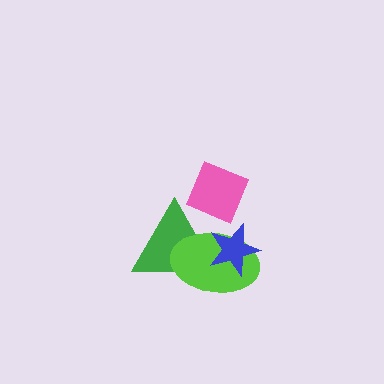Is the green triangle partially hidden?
Yes, it is partially covered by another shape.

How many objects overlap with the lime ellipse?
3 objects overlap with the lime ellipse.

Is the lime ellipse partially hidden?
Yes, it is partially covered by another shape.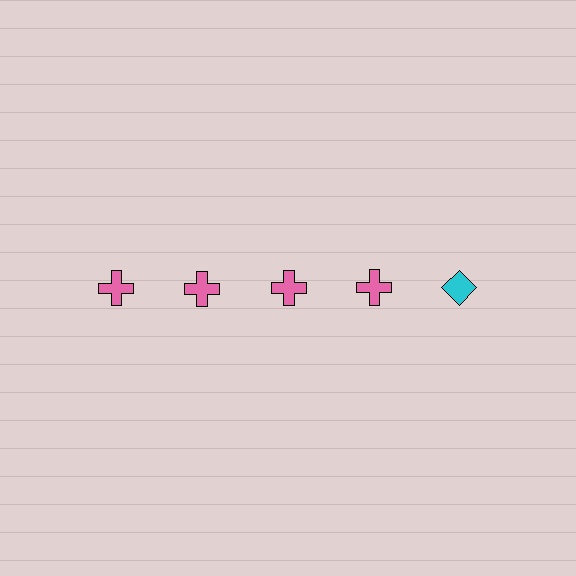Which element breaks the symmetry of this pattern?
The cyan diamond in the top row, rightmost column breaks the symmetry. All other shapes are pink crosses.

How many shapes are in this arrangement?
There are 5 shapes arranged in a grid pattern.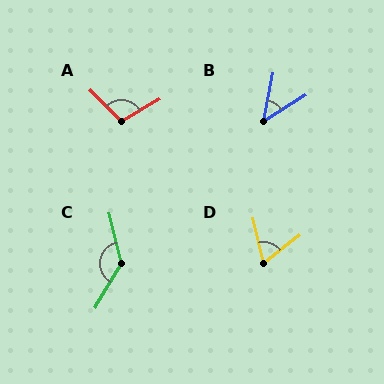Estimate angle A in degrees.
Approximately 105 degrees.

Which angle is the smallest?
B, at approximately 46 degrees.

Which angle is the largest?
C, at approximately 136 degrees.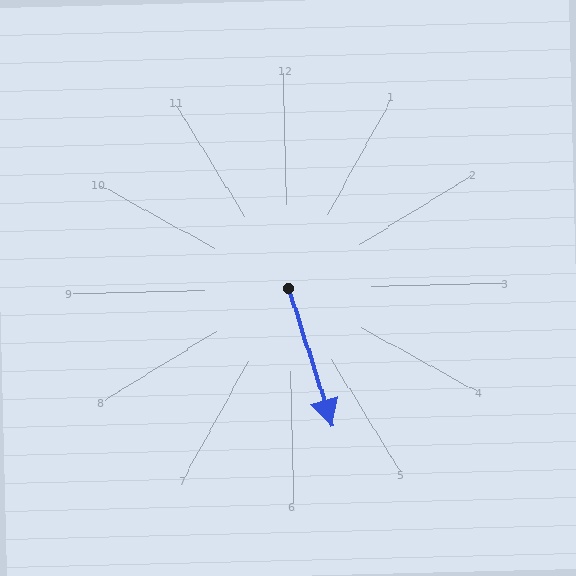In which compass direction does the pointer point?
South.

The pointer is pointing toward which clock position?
Roughly 5 o'clock.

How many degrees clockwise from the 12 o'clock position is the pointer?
Approximately 164 degrees.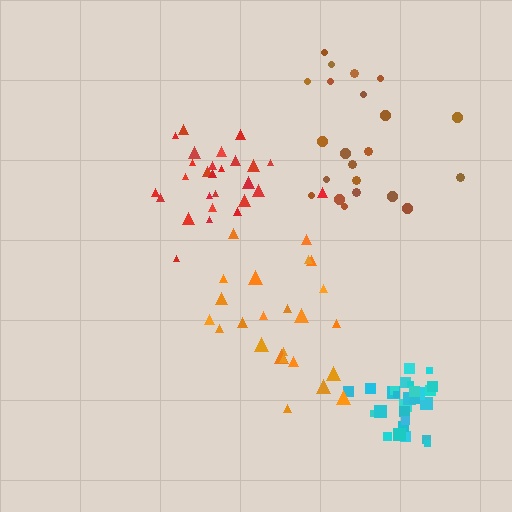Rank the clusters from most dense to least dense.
cyan, red, orange, brown.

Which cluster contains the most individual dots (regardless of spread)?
Cyan (28).